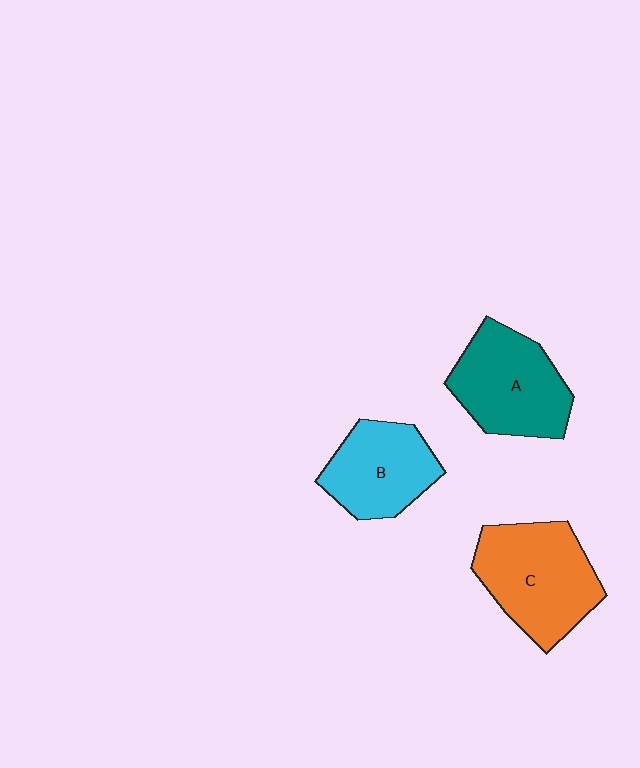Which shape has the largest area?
Shape C (orange).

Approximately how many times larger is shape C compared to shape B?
Approximately 1.3 times.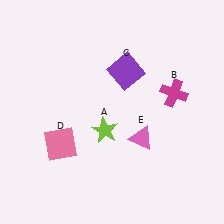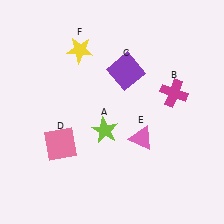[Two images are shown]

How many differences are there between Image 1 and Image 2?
There is 1 difference between the two images.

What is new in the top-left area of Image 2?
A yellow star (F) was added in the top-left area of Image 2.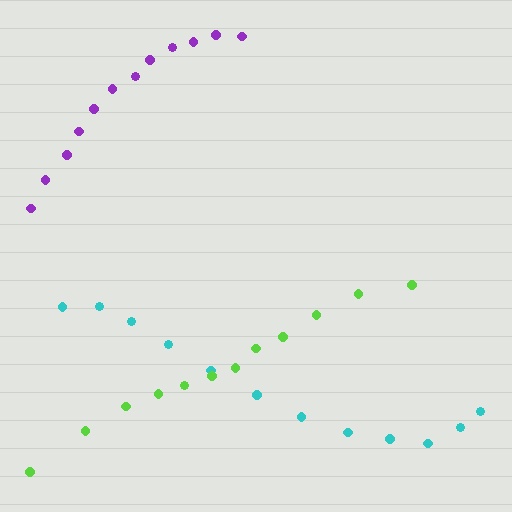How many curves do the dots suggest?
There are 3 distinct paths.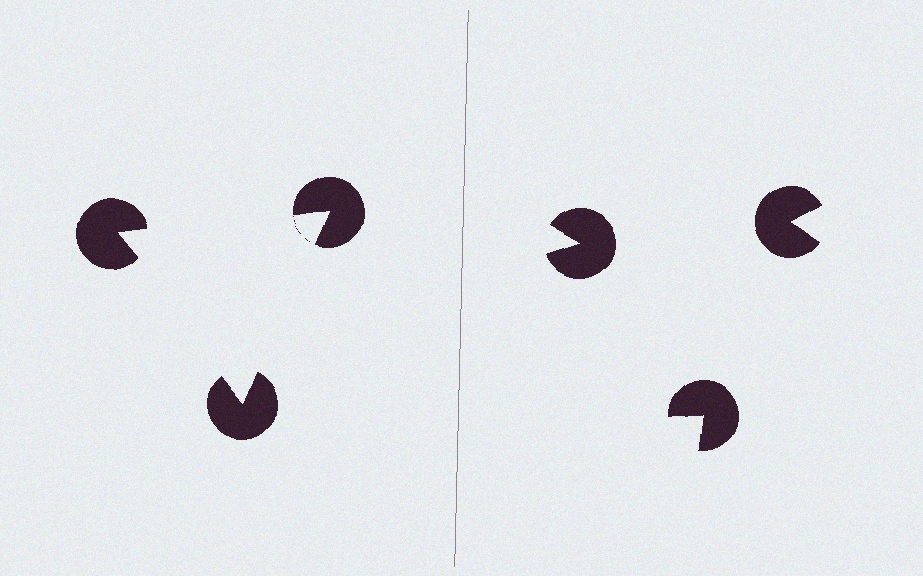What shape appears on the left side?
An illusory triangle.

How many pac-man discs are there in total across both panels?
6 — 3 on each side.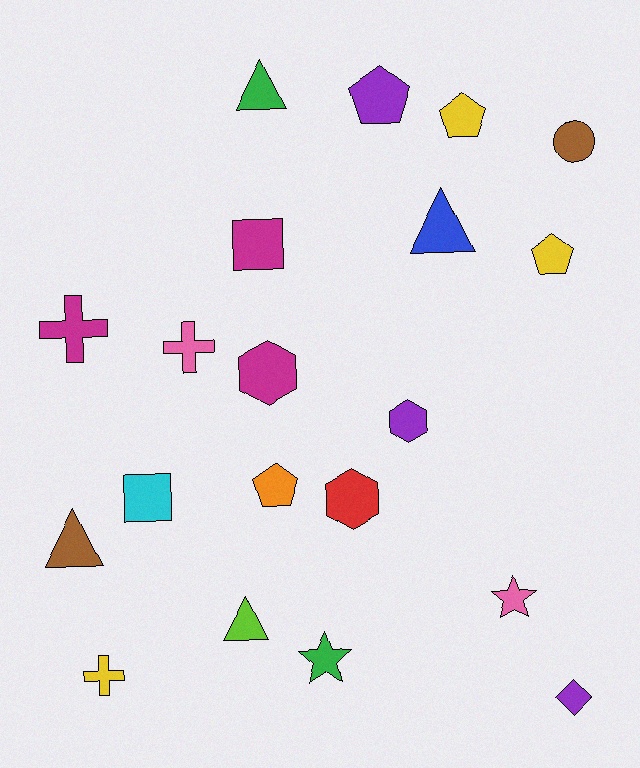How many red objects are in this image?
There is 1 red object.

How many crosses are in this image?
There are 3 crosses.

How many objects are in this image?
There are 20 objects.